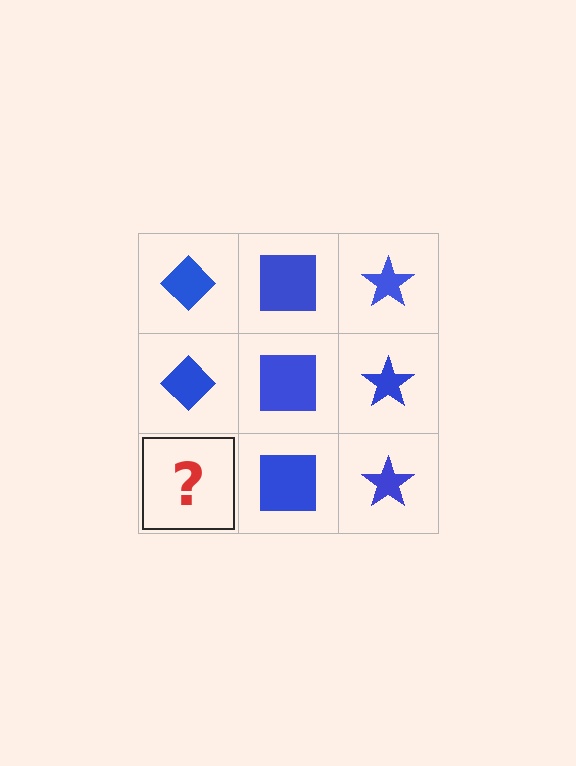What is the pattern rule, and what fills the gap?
The rule is that each column has a consistent shape. The gap should be filled with a blue diamond.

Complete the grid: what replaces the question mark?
The question mark should be replaced with a blue diamond.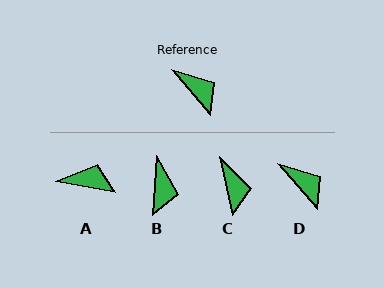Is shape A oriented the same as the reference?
No, it is off by about 40 degrees.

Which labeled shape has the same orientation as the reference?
D.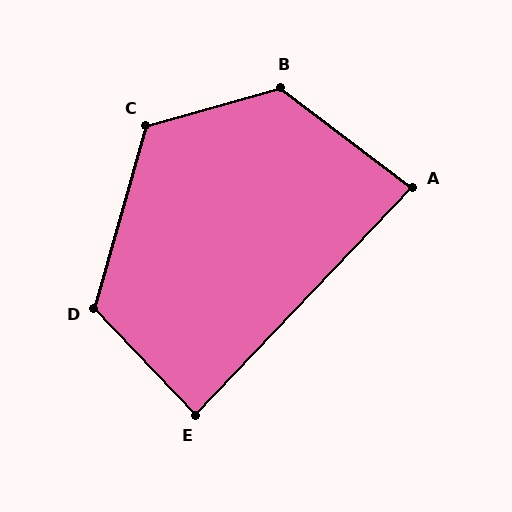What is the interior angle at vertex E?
Approximately 87 degrees (approximately right).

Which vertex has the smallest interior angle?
A, at approximately 84 degrees.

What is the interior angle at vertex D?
Approximately 120 degrees (obtuse).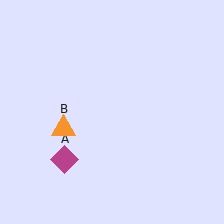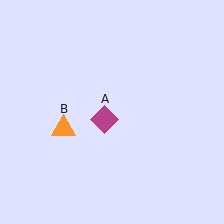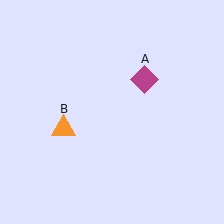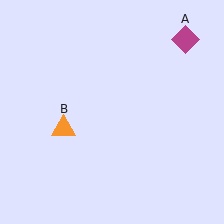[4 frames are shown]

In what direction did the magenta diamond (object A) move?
The magenta diamond (object A) moved up and to the right.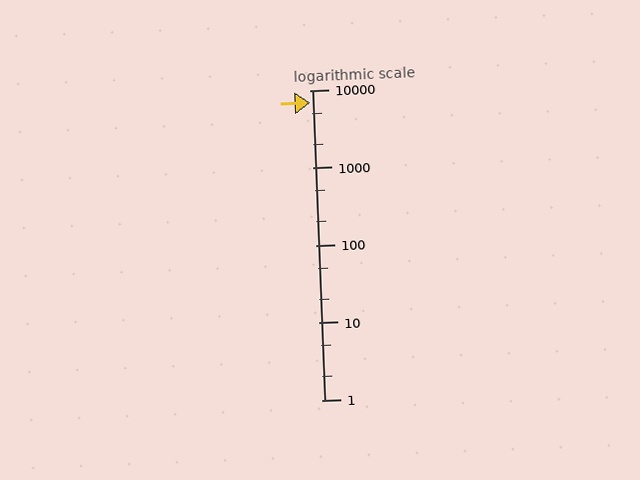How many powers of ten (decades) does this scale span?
The scale spans 4 decades, from 1 to 10000.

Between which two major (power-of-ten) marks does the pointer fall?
The pointer is between 1000 and 10000.